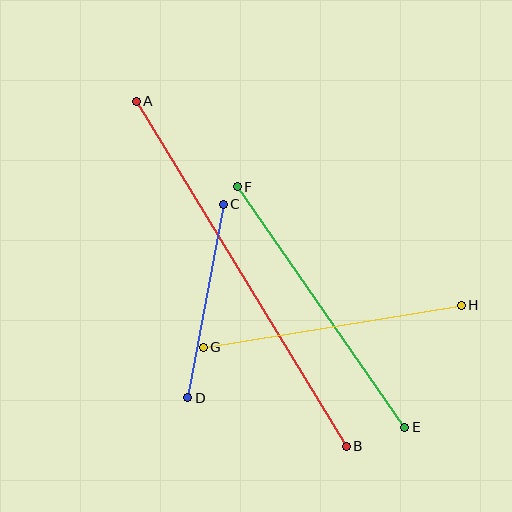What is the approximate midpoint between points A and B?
The midpoint is at approximately (241, 274) pixels.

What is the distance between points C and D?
The distance is approximately 197 pixels.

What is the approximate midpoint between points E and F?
The midpoint is at approximately (321, 307) pixels.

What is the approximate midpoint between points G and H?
The midpoint is at approximately (332, 326) pixels.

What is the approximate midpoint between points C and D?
The midpoint is at approximately (205, 301) pixels.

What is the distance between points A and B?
The distance is approximately 404 pixels.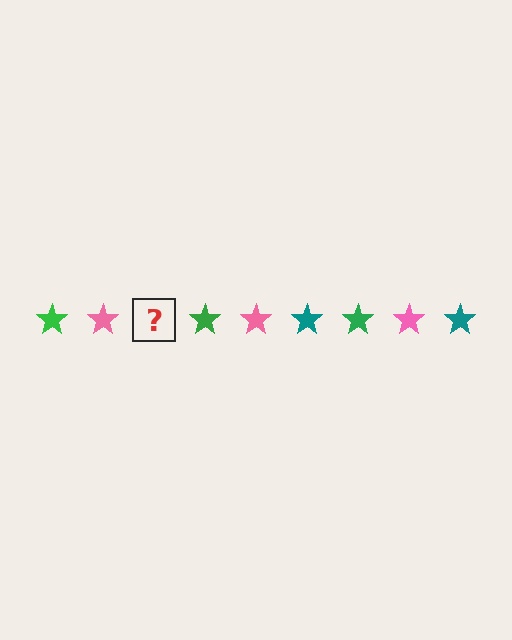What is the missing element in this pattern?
The missing element is a teal star.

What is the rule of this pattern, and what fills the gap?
The rule is that the pattern cycles through green, pink, teal stars. The gap should be filled with a teal star.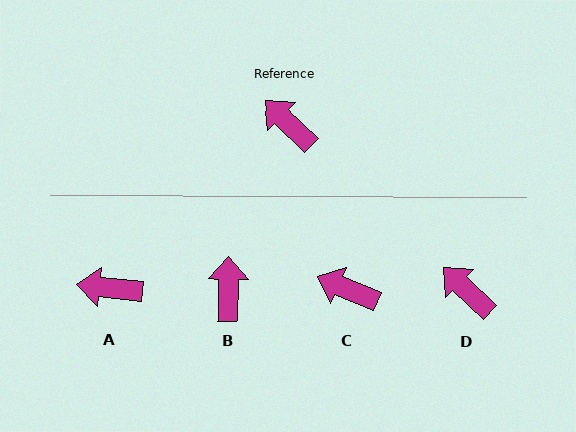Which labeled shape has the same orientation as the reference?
D.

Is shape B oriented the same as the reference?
No, it is off by about 47 degrees.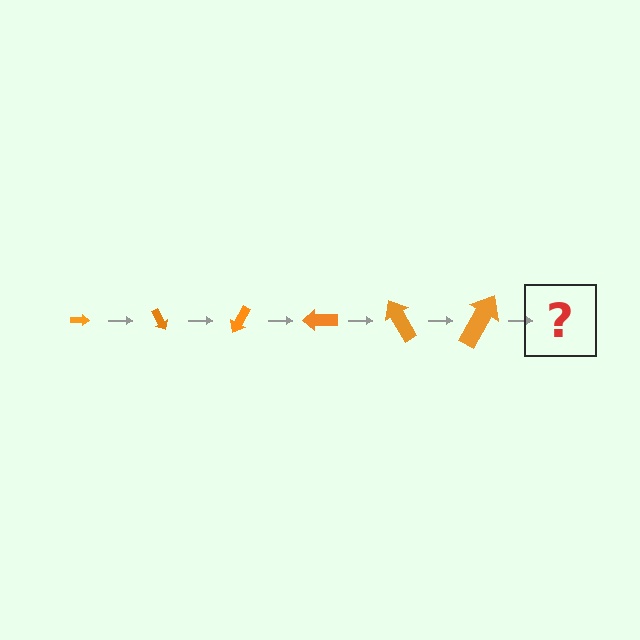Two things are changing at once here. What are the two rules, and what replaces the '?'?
The two rules are that the arrow grows larger each step and it rotates 60 degrees each step. The '?' should be an arrow, larger than the previous one and rotated 360 degrees from the start.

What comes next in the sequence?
The next element should be an arrow, larger than the previous one and rotated 360 degrees from the start.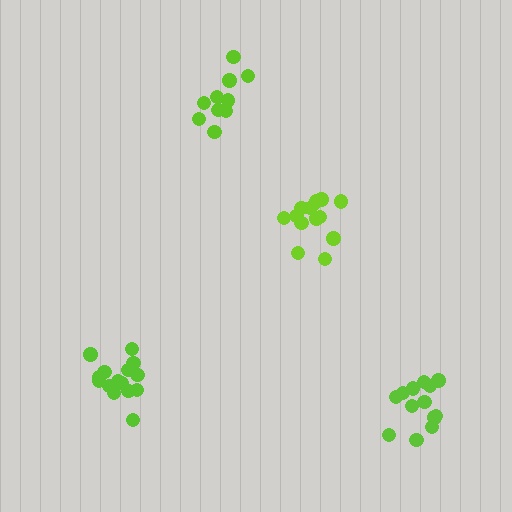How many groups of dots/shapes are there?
There are 4 groups.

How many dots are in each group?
Group 1: 14 dots, Group 2: 10 dots, Group 3: 13 dots, Group 4: 15 dots (52 total).